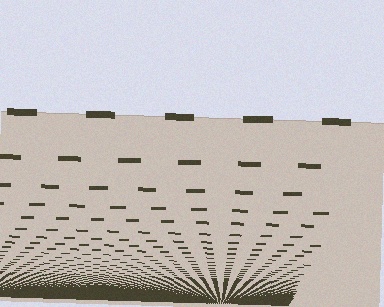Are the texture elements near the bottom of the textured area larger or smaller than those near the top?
Smaller. The gradient is inverted — elements near the bottom are smaller and denser.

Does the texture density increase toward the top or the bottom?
Density increases toward the bottom.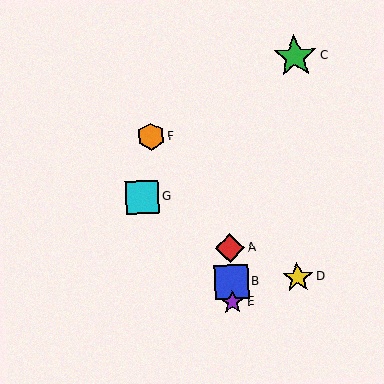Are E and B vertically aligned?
Yes, both are at x≈232.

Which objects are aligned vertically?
Objects A, B, E are aligned vertically.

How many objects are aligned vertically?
3 objects (A, B, E) are aligned vertically.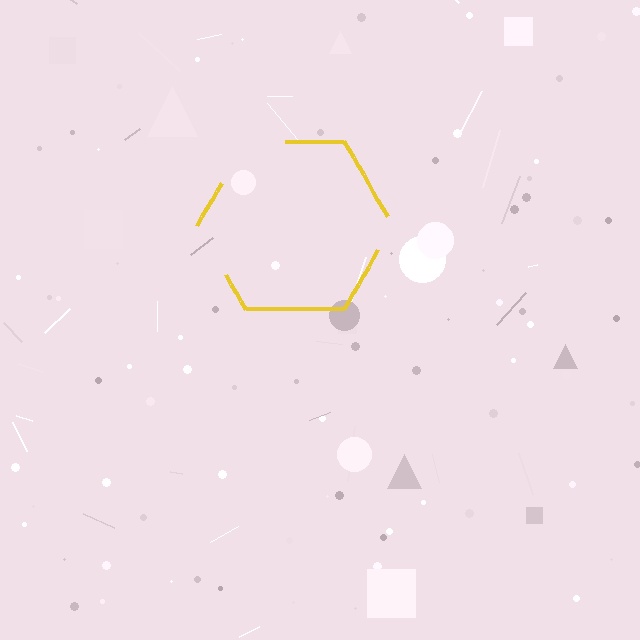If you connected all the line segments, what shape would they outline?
They would outline a hexagon.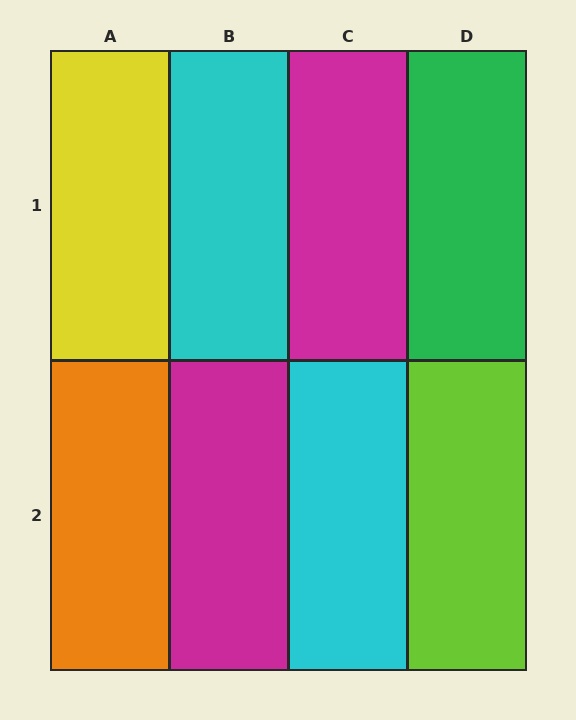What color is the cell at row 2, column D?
Lime.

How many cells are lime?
1 cell is lime.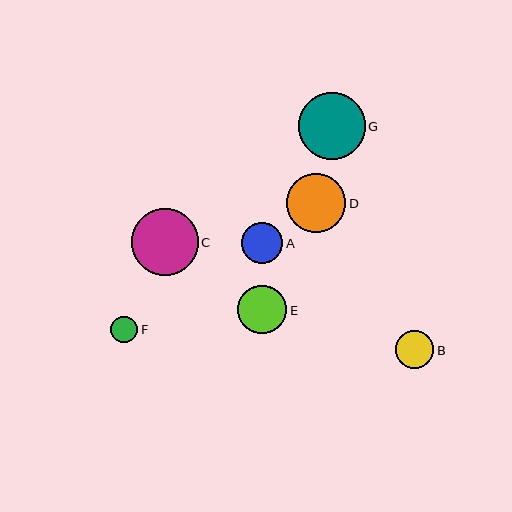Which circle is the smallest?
Circle F is the smallest with a size of approximately 27 pixels.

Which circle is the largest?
Circle G is the largest with a size of approximately 67 pixels.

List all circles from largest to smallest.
From largest to smallest: G, C, D, E, A, B, F.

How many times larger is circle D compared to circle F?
Circle D is approximately 2.2 times the size of circle F.